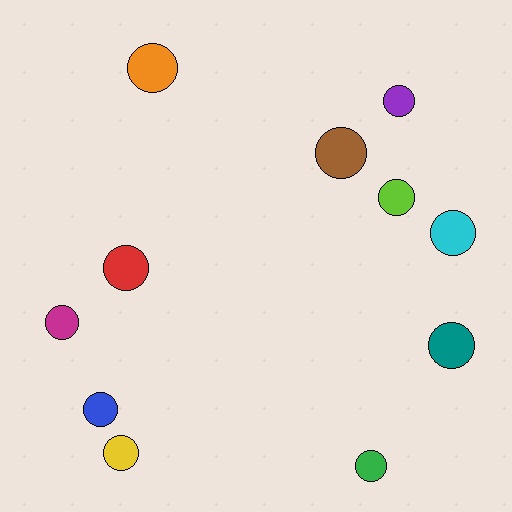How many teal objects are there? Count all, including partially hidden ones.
There is 1 teal object.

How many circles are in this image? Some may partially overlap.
There are 11 circles.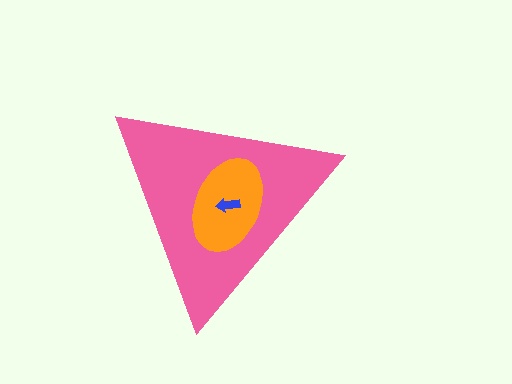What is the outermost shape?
The pink triangle.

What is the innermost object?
The blue arrow.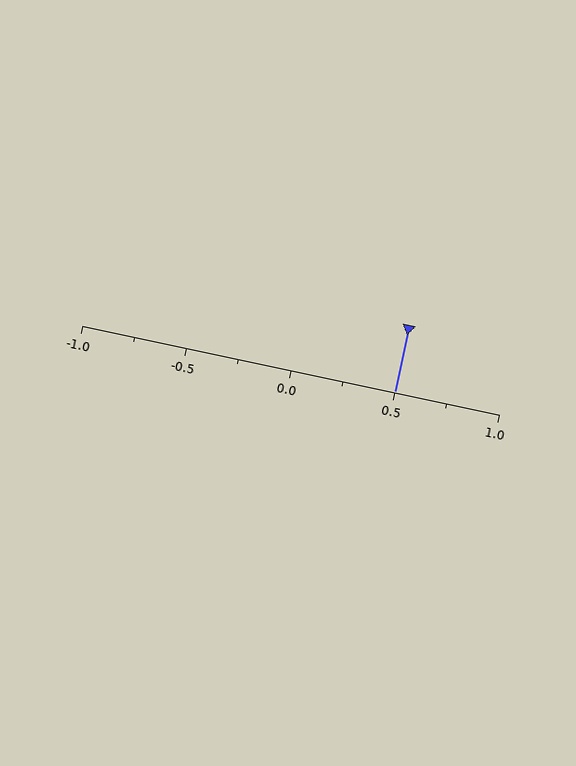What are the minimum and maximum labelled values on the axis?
The axis runs from -1.0 to 1.0.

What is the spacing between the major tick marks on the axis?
The major ticks are spaced 0.5 apart.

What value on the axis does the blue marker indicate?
The marker indicates approximately 0.5.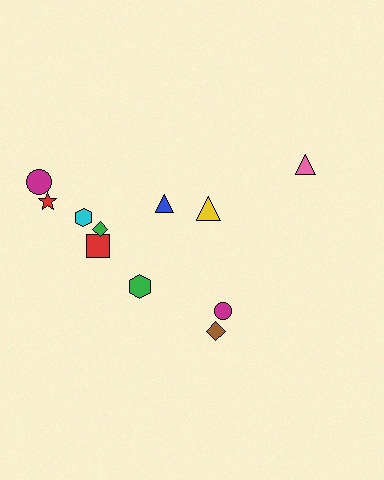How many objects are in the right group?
There are 4 objects.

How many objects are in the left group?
There are 7 objects.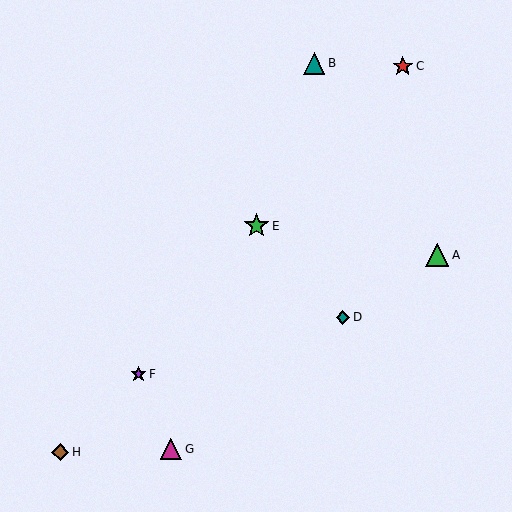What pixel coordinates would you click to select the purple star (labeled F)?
Click at (138, 374) to select the purple star F.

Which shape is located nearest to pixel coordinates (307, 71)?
The teal triangle (labeled B) at (314, 63) is nearest to that location.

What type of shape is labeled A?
Shape A is a green triangle.